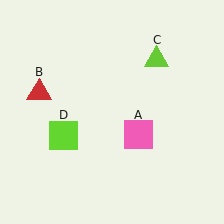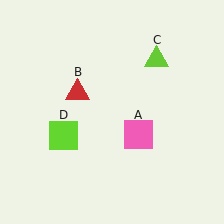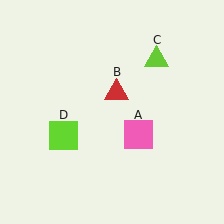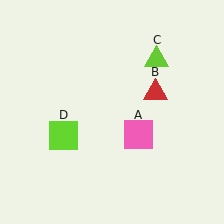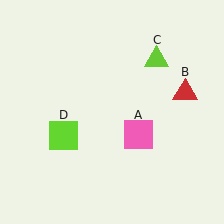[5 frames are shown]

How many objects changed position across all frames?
1 object changed position: red triangle (object B).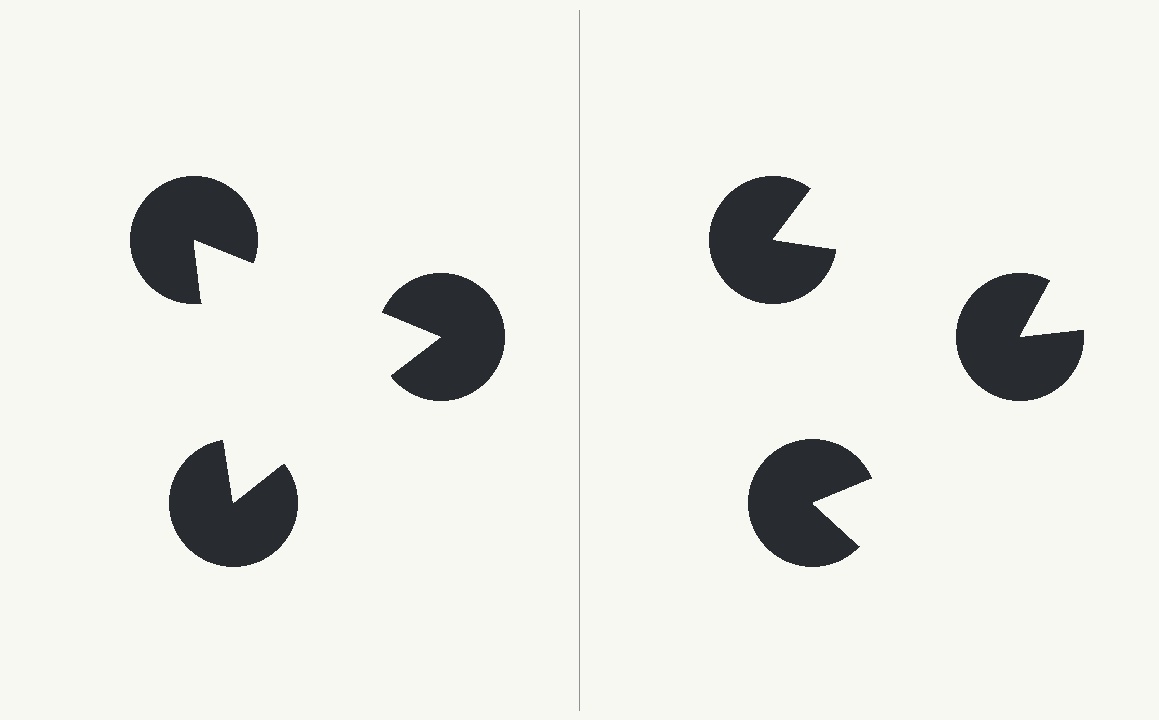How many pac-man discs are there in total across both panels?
6 — 3 on each side.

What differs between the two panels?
The pac-man discs are positioned identically on both sides; only the wedge orientations differ. On the left they align to a triangle; on the right they are misaligned.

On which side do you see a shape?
An illusory triangle appears on the left side. On the right side the wedge cuts are rotated, so no coherent shape forms.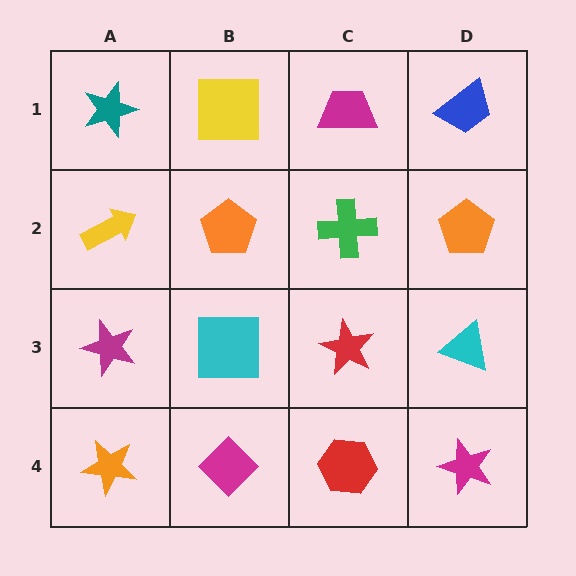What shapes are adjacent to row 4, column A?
A magenta star (row 3, column A), a magenta diamond (row 4, column B).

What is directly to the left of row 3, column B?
A magenta star.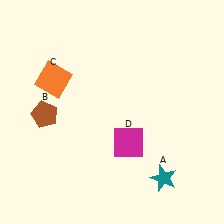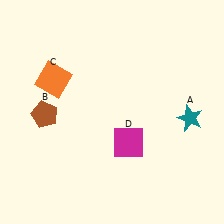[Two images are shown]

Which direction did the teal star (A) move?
The teal star (A) moved up.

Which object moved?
The teal star (A) moved up.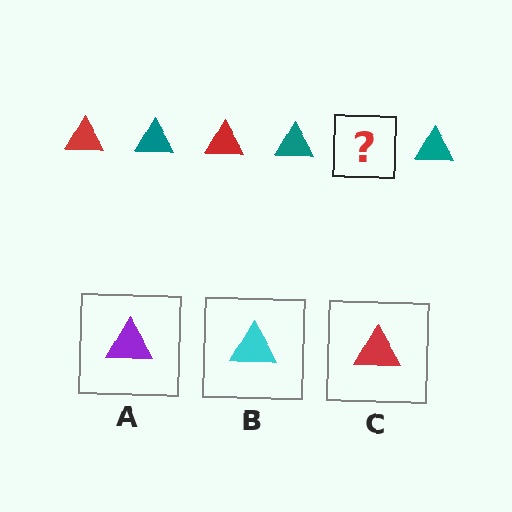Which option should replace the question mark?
Option C.